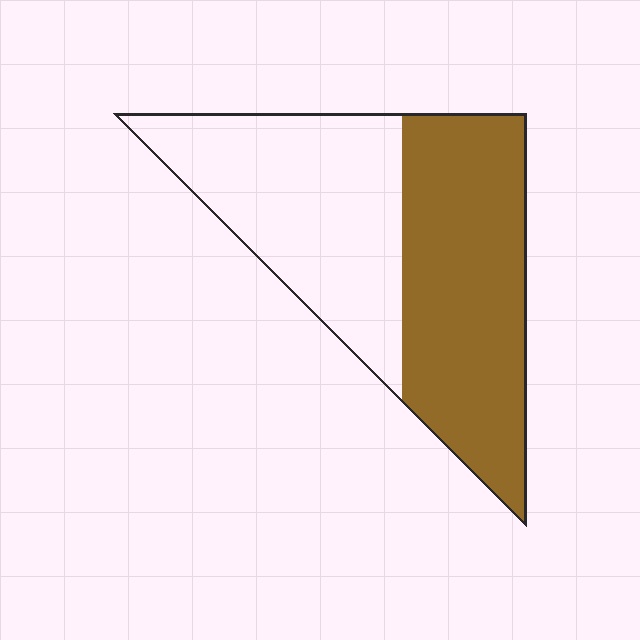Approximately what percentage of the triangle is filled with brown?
Approximately 50%.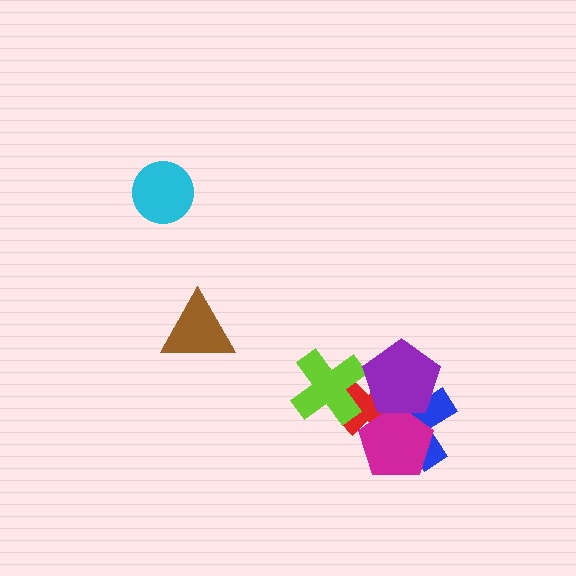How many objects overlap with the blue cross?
3 objects overlap with the blue cross.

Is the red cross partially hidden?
Yes, it is partially covered by another shape.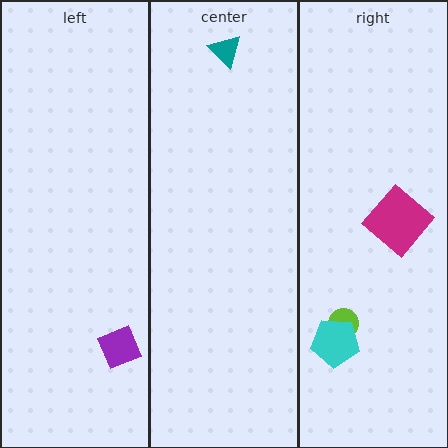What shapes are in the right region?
The lime circle, the cyan pentagon, the magenta diamond.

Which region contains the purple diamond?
The left region.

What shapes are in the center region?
The teal triangle.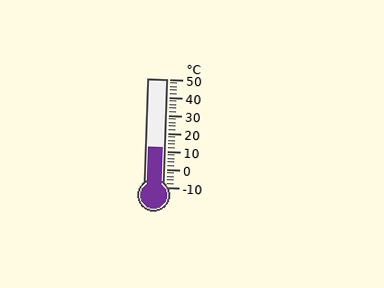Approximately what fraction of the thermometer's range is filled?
The thermometer is filled to approximately 35% of its range.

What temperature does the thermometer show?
The thermometer shows approximately 12°C.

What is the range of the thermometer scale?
The thermometer scale ranges from -10°C to 50°C.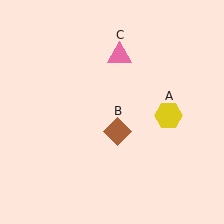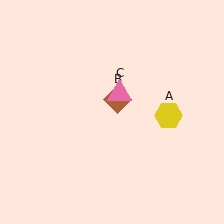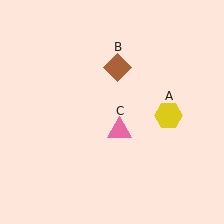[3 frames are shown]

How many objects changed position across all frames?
2 objects changed position: brown diamond (object B), pink triangle (object C).